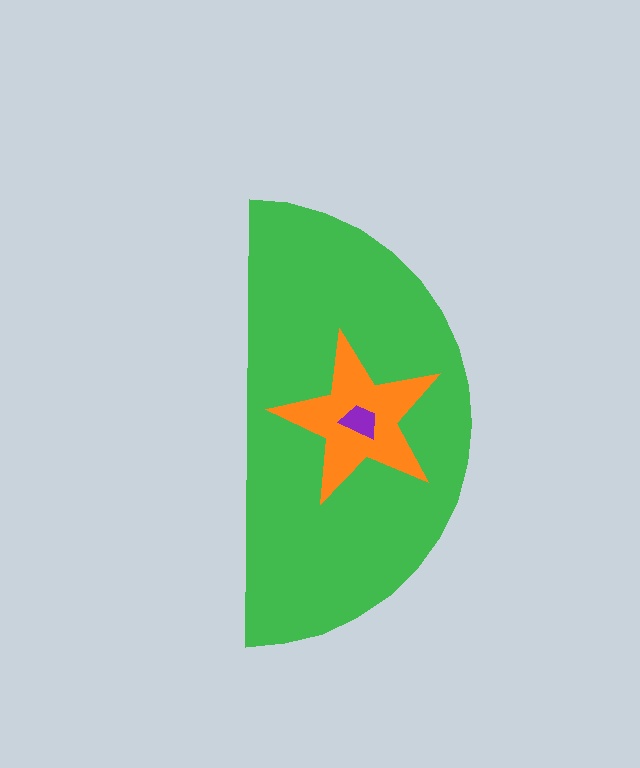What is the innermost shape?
The purple trapezoid.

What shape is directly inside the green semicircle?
The orange star.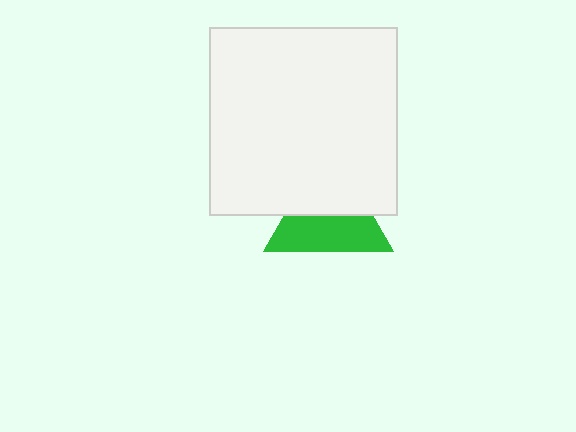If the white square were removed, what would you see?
You would see the complete green triangle.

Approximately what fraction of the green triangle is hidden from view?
Roughly 47% of the green triangle is hidden behind the white square.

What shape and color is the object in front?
The object in front is a white square.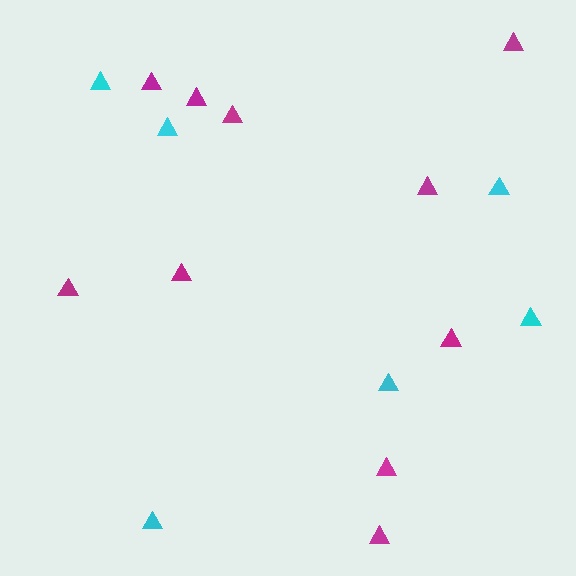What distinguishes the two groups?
There are 2 groups: one group of magenta triangles (10) and one group of cyan triangles (6).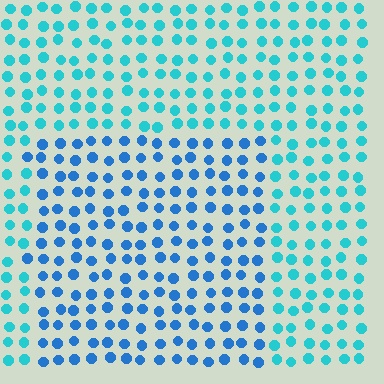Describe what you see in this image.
The image is filled with small cyan elements in a uniform arrangement. A rectangle-shaped region is visible where the elements are tinted to a slightly different hue, forming a subtle color boundary.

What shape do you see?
I see a rectangle.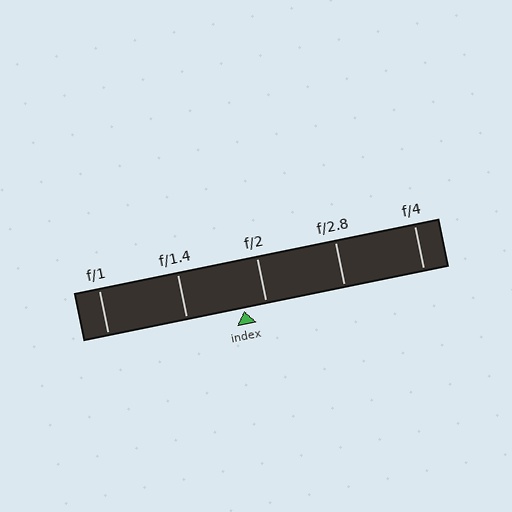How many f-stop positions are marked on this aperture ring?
There are 5 f-stop positions marked.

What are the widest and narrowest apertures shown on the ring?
The widest aperture shown is f/1 and the narrowest is f/4.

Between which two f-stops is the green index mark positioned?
The index mark is between f/1.4 and f/2.